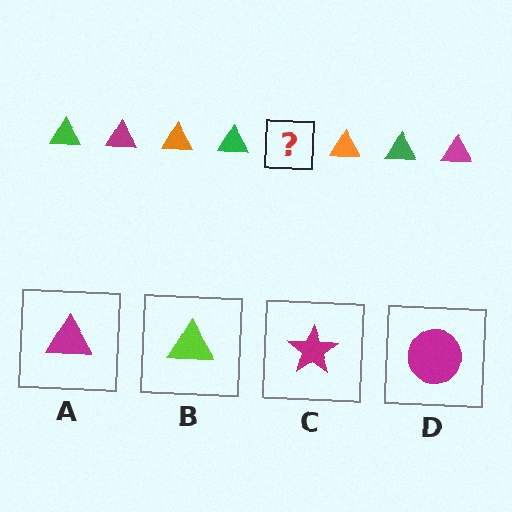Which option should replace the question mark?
Option A.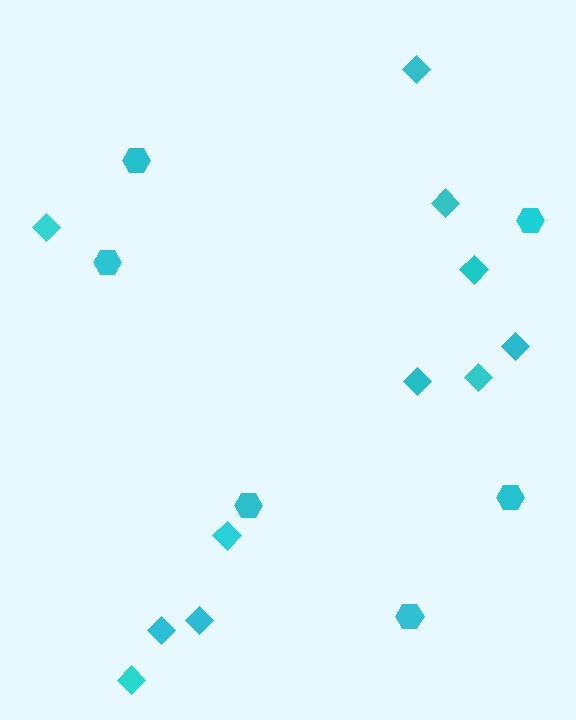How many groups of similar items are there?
There are 2 groups: one group of hexagons (6) and one group of diamonds (11).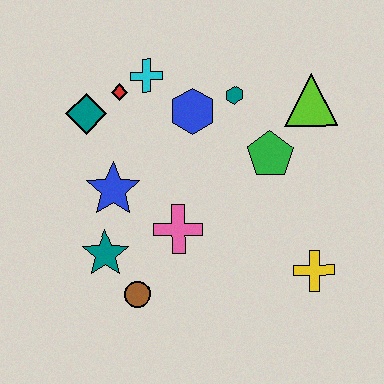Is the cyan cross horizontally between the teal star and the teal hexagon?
Yes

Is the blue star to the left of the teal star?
No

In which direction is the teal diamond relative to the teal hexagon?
The teal diamond is to the left of the teal hexagon.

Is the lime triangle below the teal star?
No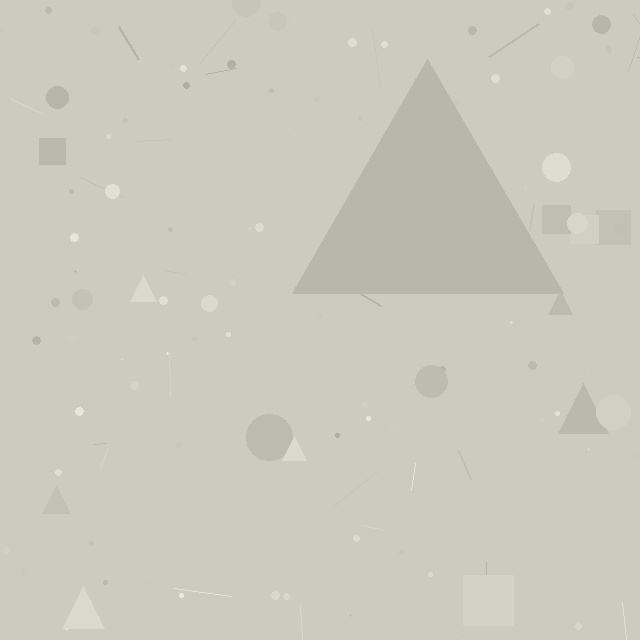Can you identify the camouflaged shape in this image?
The camouflaged shape is a triangle.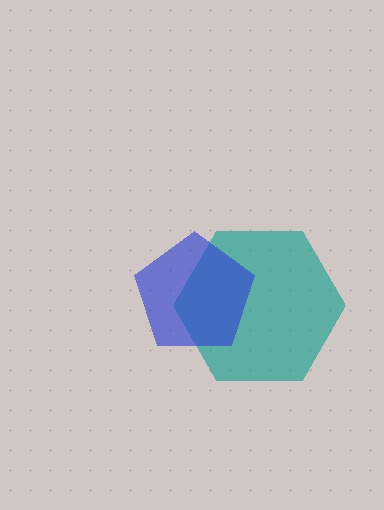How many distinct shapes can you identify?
There are 2 distinct shapes: a teal hexagon, a blue pentagon.